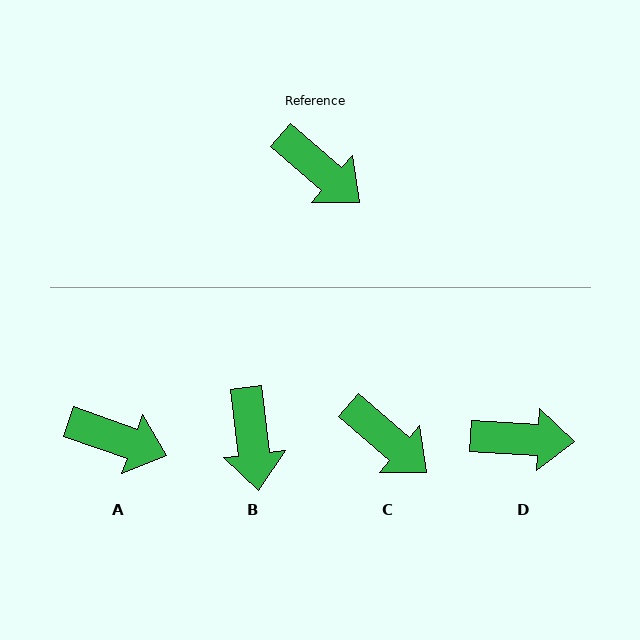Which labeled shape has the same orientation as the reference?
C.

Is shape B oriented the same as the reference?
No, it is off by about 43 degrees.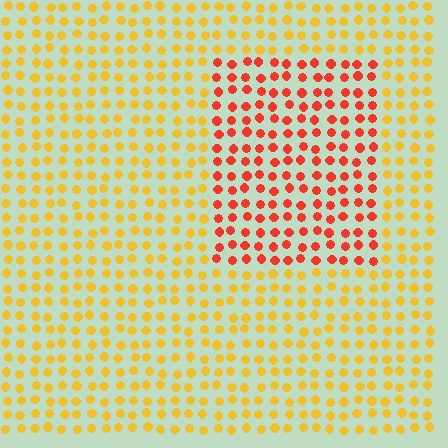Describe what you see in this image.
The image is filled with small yellow elements in a uniform arrangement. A rectangle-shaped region is visible where the elements are tinted to a slightly different hue, forming a subtle color boundary.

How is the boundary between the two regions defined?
The boundary is defined purely by a slight shift in hue (about 42 degrees). Spacing, size, and orientation are identical on both sides.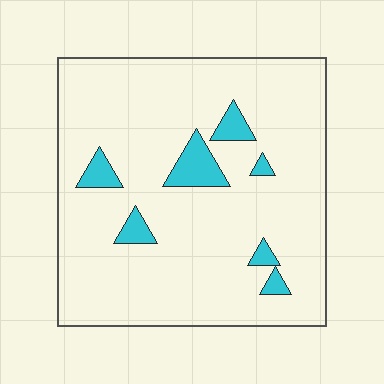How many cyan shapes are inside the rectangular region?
7.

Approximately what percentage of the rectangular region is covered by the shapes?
Approximately 10%.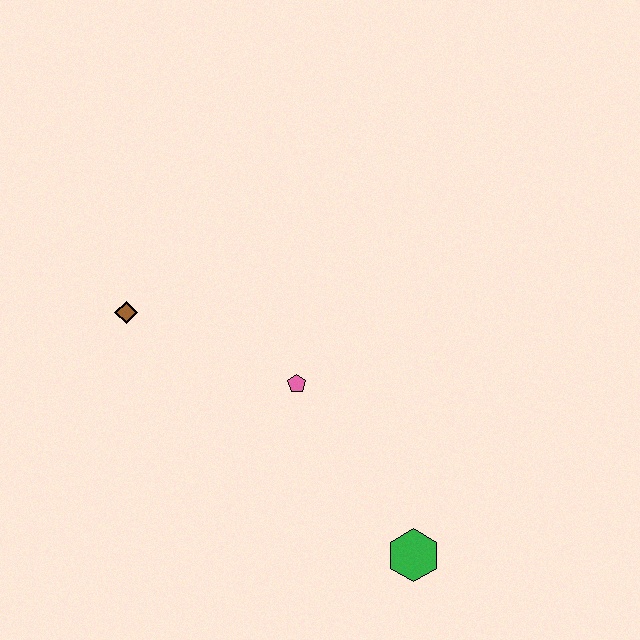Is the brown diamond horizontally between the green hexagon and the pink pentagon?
No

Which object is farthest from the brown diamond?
The green hexagon is farthest from the brown diamond.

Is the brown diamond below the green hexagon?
No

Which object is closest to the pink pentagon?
The brown diamond is closest to the pink pentagon.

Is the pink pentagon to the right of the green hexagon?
No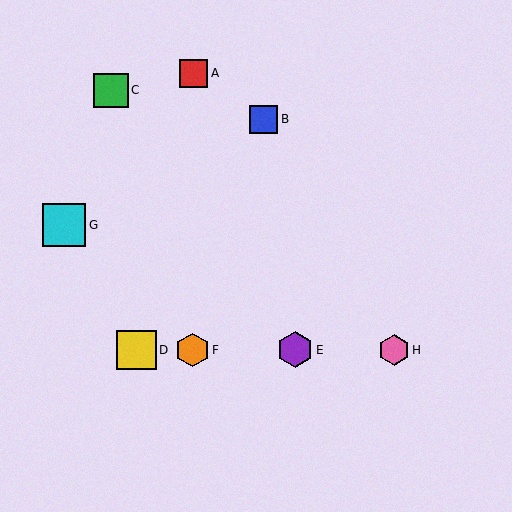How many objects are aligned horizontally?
4 objects (D, E, F, H) are aligned horizontally.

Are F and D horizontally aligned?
Yes, both are at y≈350.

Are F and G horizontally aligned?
No, F is at y≈350 and G is at y≈225.